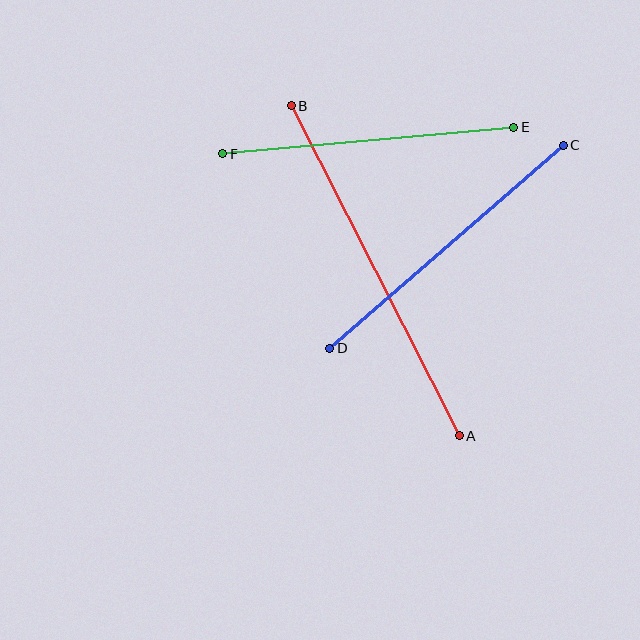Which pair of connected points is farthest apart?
Points A and B are farthest apart.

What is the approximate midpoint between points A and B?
The midpoint is at approximately (375, 271) pixels.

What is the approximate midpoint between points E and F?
The midpoint is at approximately (368, 140) pixels.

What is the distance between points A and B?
The distance is approximately 370 pixels.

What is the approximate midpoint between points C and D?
The midpoint is at approximately (446, 247) pixels.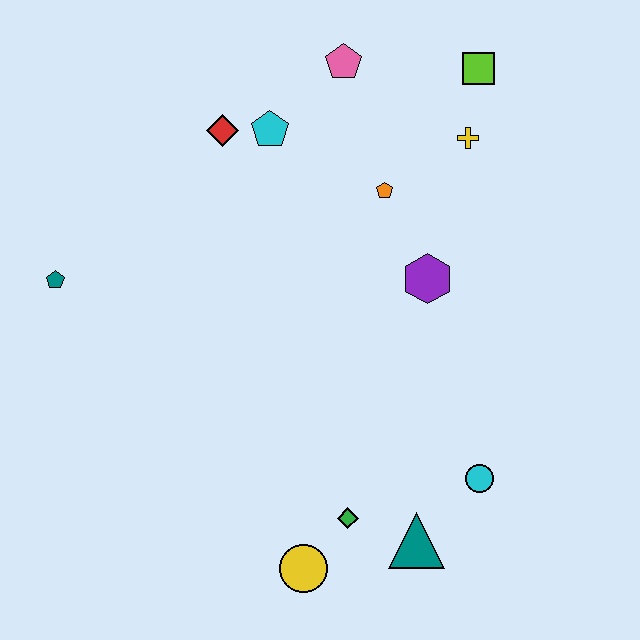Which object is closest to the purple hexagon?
The orange pentagon is closest to the purple hexagon.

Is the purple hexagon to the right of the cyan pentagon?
Yes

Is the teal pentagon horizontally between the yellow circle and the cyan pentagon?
No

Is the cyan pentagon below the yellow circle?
No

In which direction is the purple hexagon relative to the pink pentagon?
The purple hexagon is below the pink pentagon.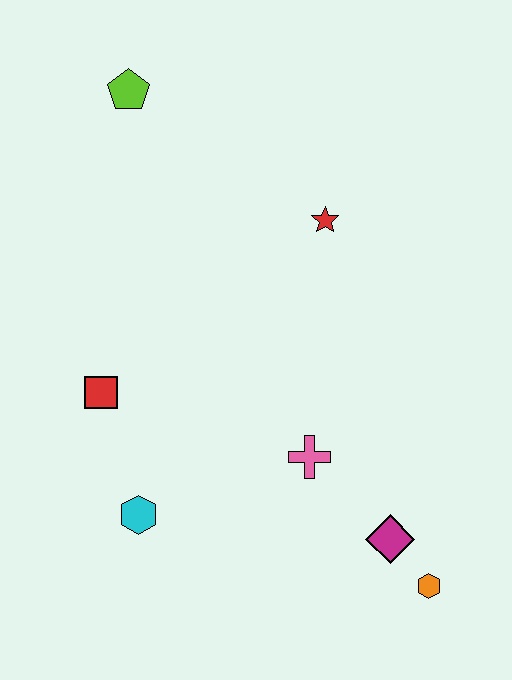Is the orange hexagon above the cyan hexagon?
No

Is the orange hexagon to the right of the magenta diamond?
Yes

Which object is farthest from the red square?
The orange hexagon is farthest from the red square.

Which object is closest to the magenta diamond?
The orange hexagon is closest to the magenta diamond.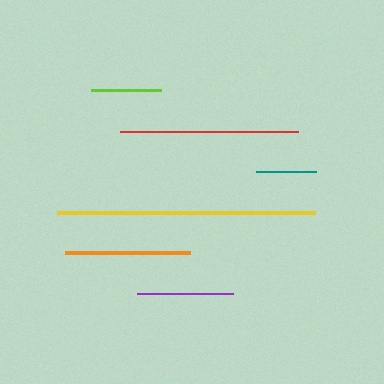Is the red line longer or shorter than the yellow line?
The yellow line is longer than the red line.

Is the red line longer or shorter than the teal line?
The red line is longer than the teal line.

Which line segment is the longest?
The yellow line is the longest at approximately 258 pixels.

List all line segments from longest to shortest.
From longest to shortest: yellow, red, orange, purple, lime, teal.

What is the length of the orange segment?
The orange segment is approximately 125 pixels long.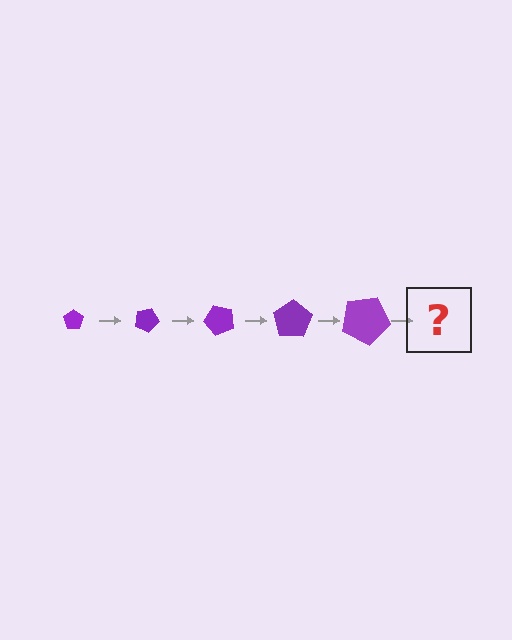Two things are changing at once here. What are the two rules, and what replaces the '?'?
The two rules are that the pentagon grows larger each step and it rotates 25 degrees each step. The '?' should be a pentagon, larger than the previous one and rotated 125 degrees from the start.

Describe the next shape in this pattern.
It should be a pentagon, larger than the previous one and rotated 125 degrees from the start.